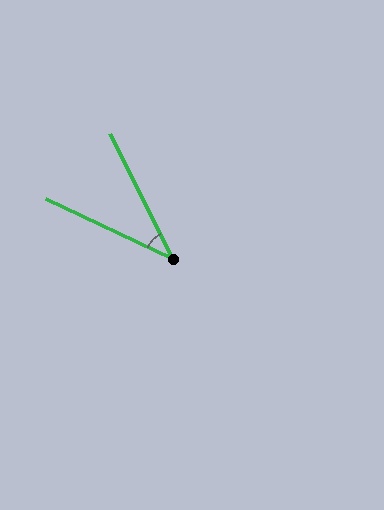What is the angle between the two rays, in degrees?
Approximately 38 degrees.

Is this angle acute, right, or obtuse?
It is acute.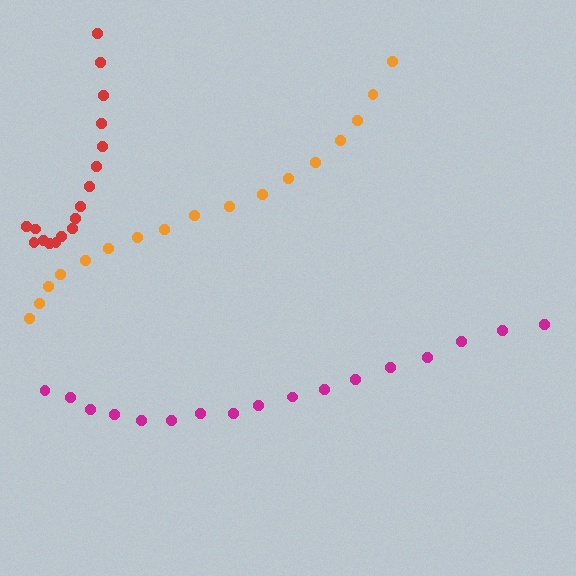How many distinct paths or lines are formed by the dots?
There are 3 distinct paths.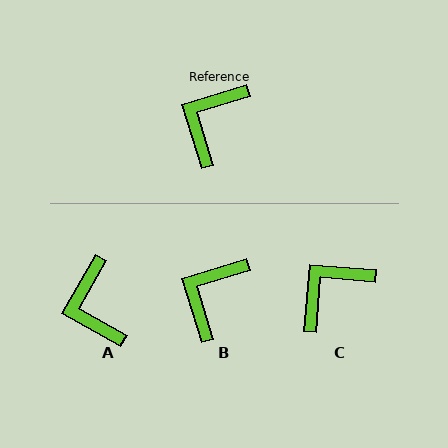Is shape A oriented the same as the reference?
No, it is off by about 44 degrees.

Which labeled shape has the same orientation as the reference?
B.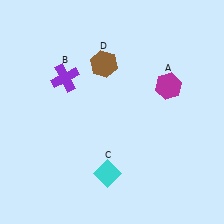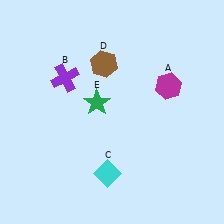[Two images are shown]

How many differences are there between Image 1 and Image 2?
There is 1 difference between the two images.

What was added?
A green star (E) was added in Image 2.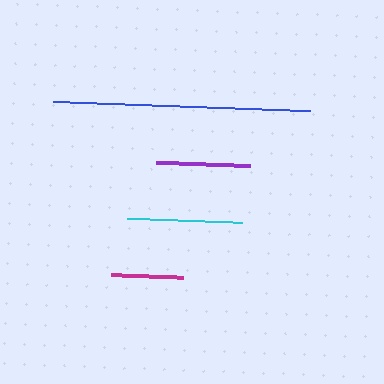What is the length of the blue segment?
The blue segment is approximately 257 pixels long.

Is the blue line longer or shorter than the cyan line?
The blue line is longer than the cyan line.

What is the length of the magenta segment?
The magenta segment is approximately 73 pixels long.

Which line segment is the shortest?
The magenta line is the shortest at approximately 73 pixels.